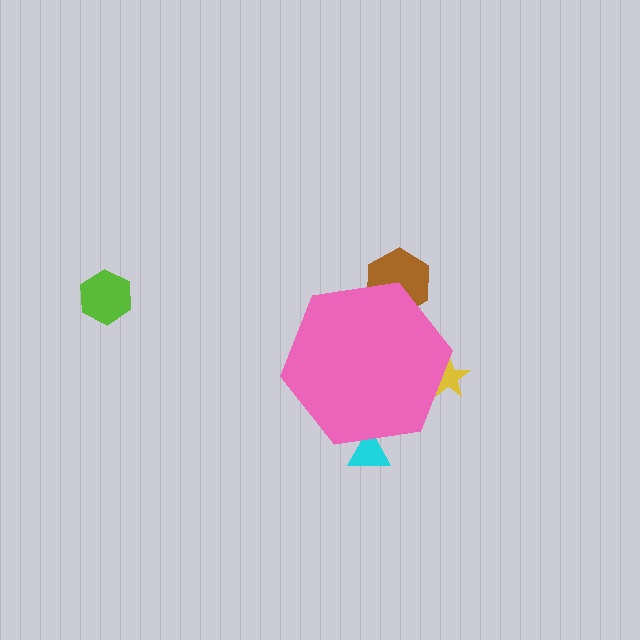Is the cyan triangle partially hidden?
Yes, the cyan triangle is partially hidden behind the pink hexagon.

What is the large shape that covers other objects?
A pink hexagon.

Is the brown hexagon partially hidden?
Yes, the brown hexagon is partially hidden behind the pink hexagon.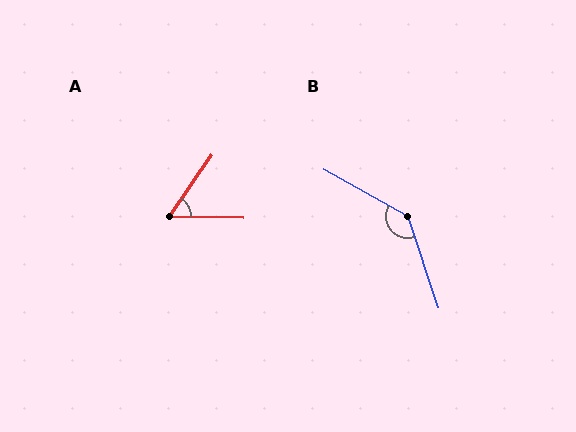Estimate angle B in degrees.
Approximately 138 degrees.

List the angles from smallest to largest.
A (57°), B (138°).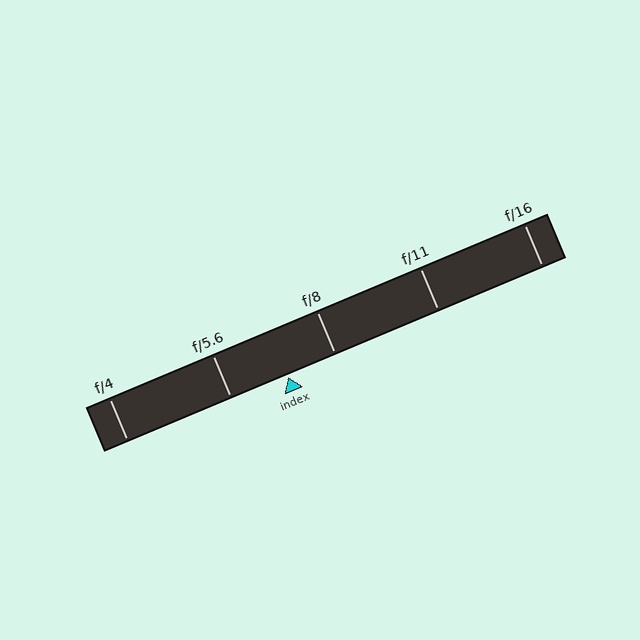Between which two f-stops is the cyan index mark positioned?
The index mark is between f/5.6 and f/8.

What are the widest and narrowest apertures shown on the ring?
The widest aperture shown is f/4 and the narrowest is f/16.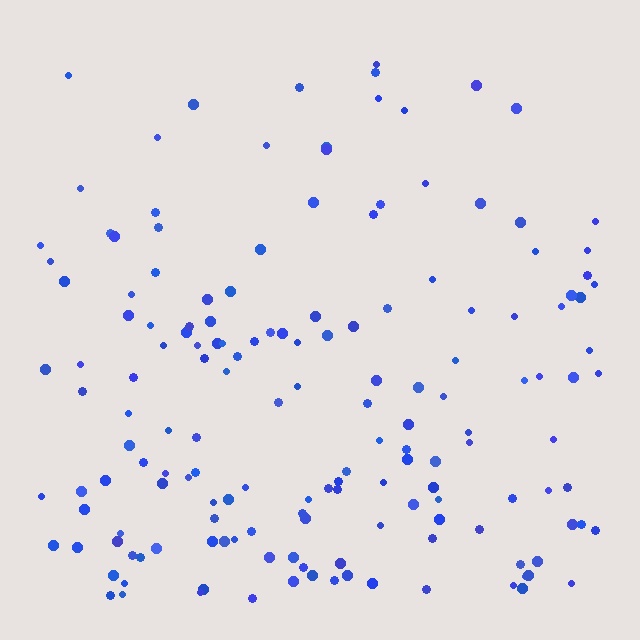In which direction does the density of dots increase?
From top to bottom, with the bottom side densest.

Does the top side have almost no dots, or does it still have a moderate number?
Still a moderate number, just noticeably fewer than the bottom.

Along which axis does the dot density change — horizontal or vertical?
Vertical.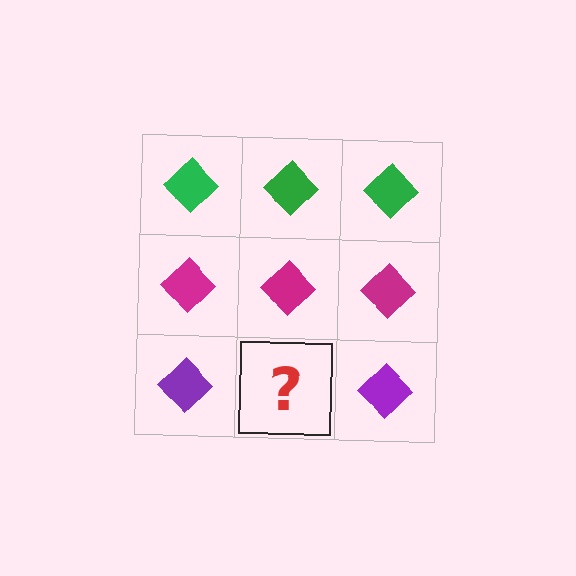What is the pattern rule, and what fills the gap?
The rule is that each row has a consistent color. The gap should be filled with a purple diamond.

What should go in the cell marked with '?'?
The missing cell should contain a purple diamond.